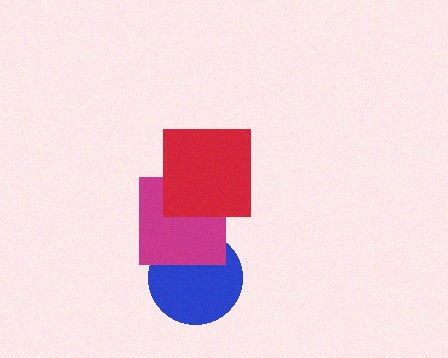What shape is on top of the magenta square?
The red square is on top of the magenta square.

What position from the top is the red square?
The red square is 1st from the top.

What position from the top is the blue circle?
The blue circle is 3rd from the top.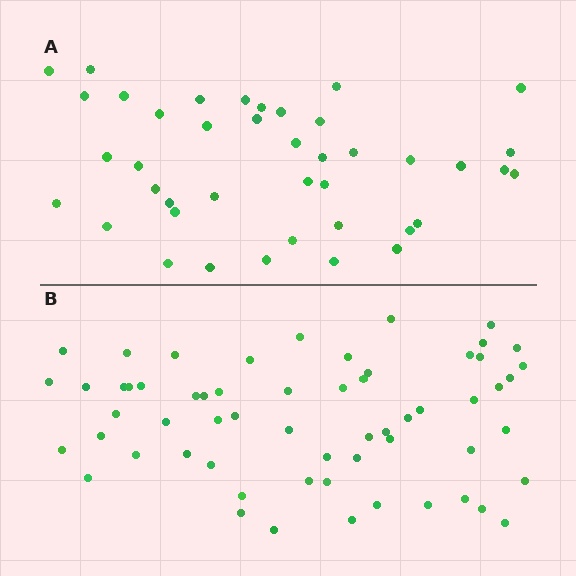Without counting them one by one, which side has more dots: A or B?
Region B (the bottom region) has more dots.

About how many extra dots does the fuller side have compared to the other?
Region B has approximately 20 more dots than region A.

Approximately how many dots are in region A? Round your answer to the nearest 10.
About 40 dots. (The exact count is 41, which rounds to 40.)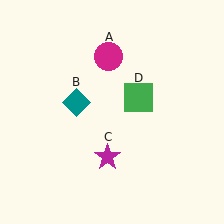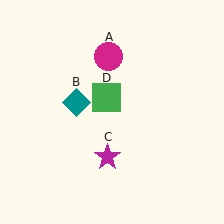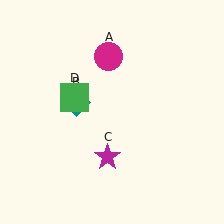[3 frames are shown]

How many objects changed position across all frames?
1 object changed position: green square (object D).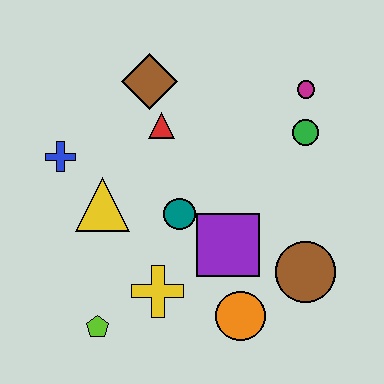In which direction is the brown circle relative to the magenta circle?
The brown circle is below the magenta circle.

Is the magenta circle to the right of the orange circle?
Yes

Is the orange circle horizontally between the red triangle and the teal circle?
No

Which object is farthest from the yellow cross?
The magenta circle is farthest from the yellow cross.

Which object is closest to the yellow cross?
The lime pentagon is closest to the yellow cross.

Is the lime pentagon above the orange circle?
No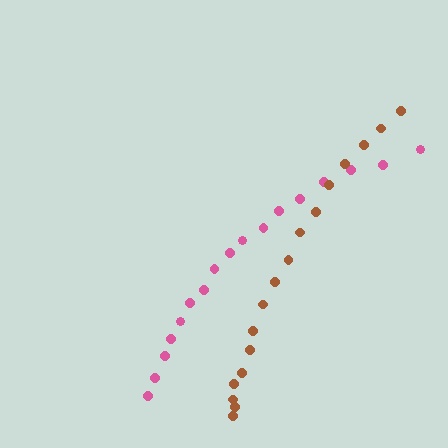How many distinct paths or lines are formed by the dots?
There are 2 distinct paths.